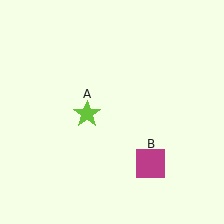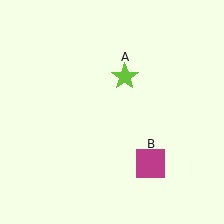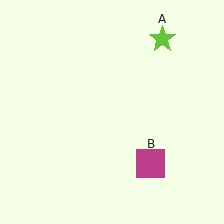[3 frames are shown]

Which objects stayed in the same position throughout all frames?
Magenta square (object B) remained stationary.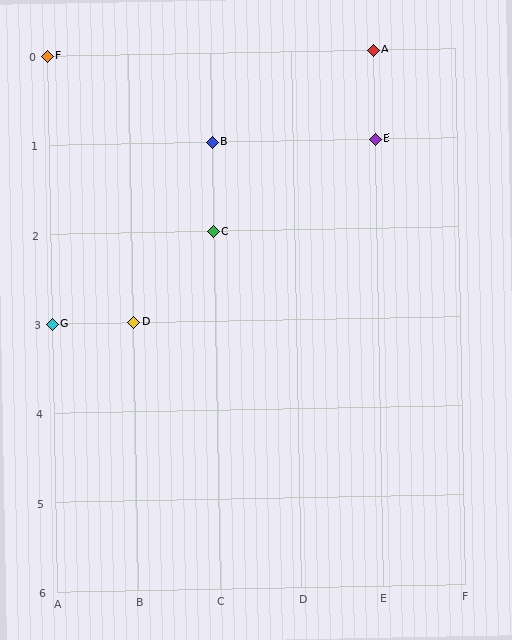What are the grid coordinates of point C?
Point C is at grid coordinates (C, 2).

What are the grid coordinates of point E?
Point E is at grid coordinates (E, 1).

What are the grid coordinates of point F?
Point F is at grid coordinates (A, 0).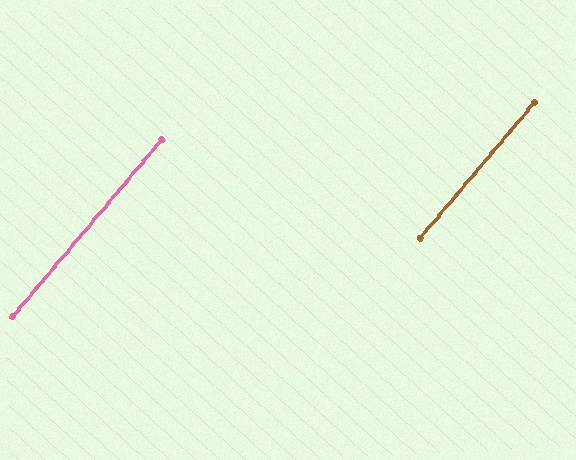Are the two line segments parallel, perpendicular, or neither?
Parallel — their directions differ by only 0.1°.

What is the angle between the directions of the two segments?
Approximately 0 degrees.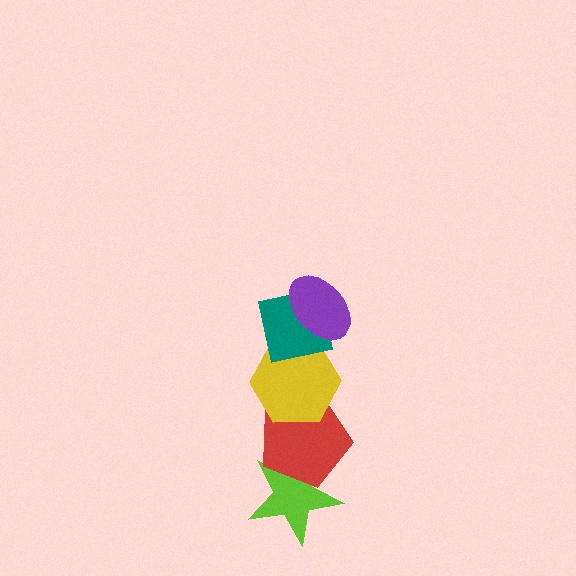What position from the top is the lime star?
The lime star is 5th from the top.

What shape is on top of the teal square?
The purple ellipse is on top of the teal square.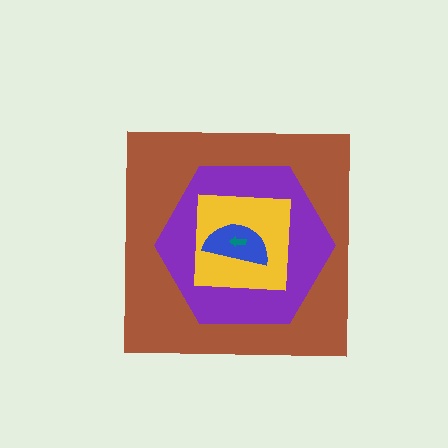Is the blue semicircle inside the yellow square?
Yes.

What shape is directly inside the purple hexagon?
The yellow square.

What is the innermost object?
The teal arrow.